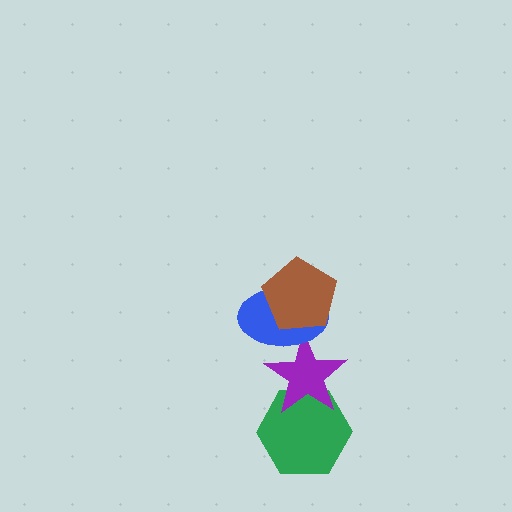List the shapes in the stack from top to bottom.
From top to bottom: the brown pentagon, the blue ellipse, the purple star, the green hexagon.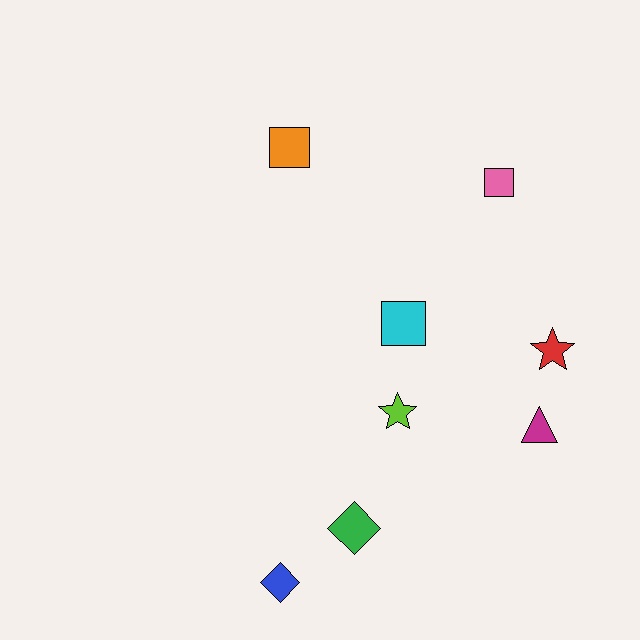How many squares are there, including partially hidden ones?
There are 3 squares.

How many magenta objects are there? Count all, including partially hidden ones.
There is 1 magenta object.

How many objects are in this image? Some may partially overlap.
There are 8 objects.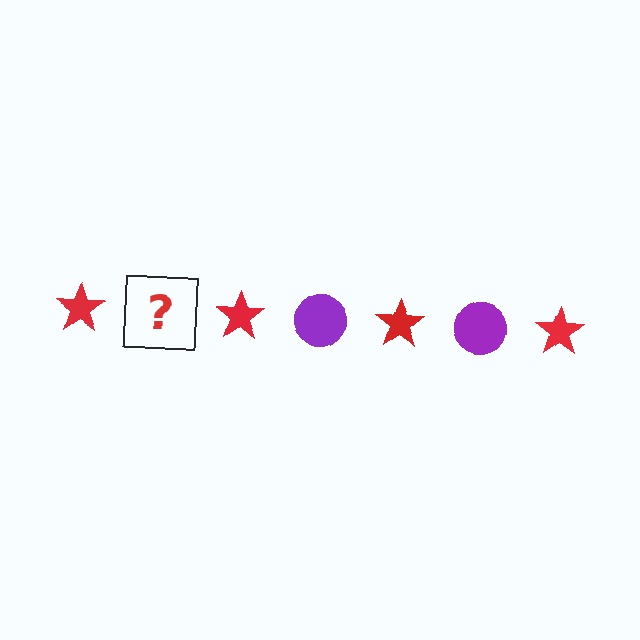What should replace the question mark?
The question mark should be replaced with a purple circle.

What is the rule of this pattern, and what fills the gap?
The rule is that the pattern alternates between red star and purple circle. The gap should be filled with a purple circle.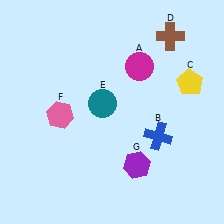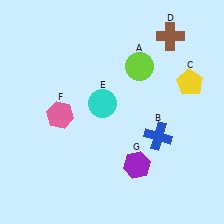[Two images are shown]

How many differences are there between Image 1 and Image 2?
There are 2 differences between the two images.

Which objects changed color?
A changed from magenta to lime. E changed from teal to cyan.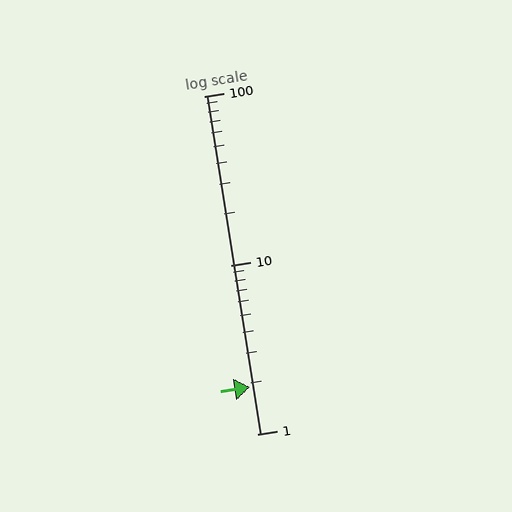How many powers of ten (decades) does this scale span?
The scale spans 2 decades, from 1 to 100.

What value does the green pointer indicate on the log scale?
The pointer indicates approximately 1.9.